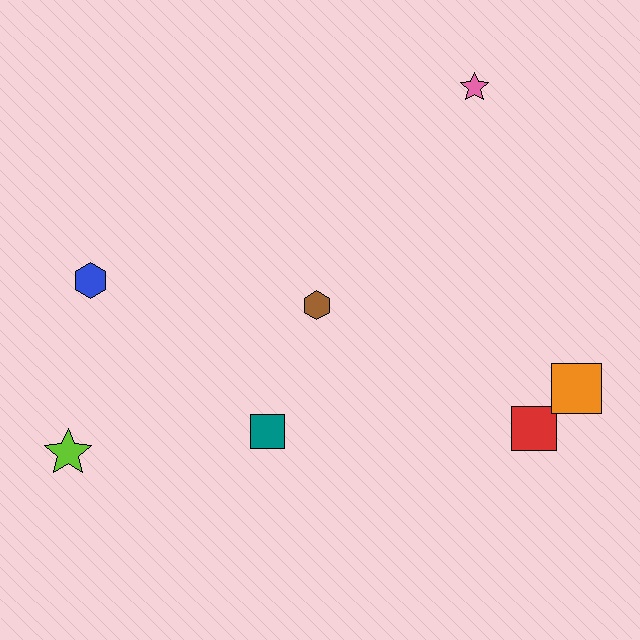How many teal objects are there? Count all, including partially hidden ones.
There is 1 teal object.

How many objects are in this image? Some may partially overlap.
There are 7 objects.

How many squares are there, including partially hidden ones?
There are 3 squares.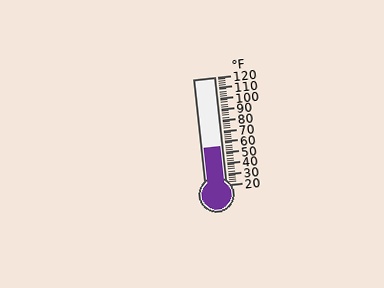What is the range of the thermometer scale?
The thermometer scale ranges from 20°F to 120°F.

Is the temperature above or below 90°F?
The temperature is below 90°F.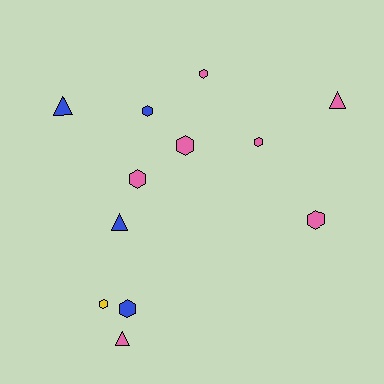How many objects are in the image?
There are 12 objects.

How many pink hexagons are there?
There are 5 pink hexagons.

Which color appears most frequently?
Pink, with 7 objects.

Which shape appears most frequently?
Hexagon, with 8 objects.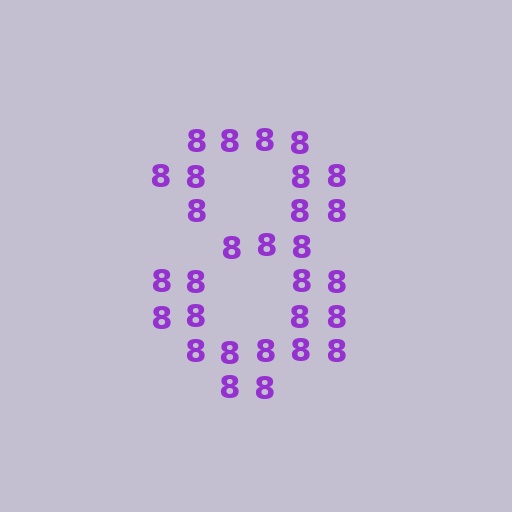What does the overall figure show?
The overall figure shows the digit 8.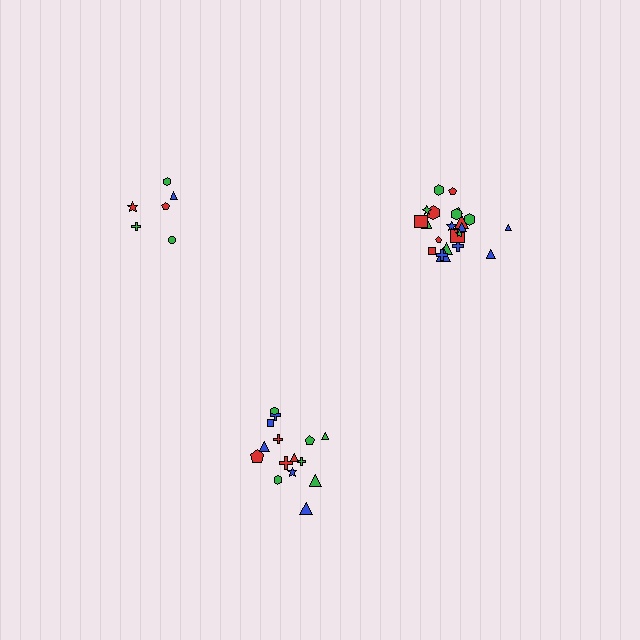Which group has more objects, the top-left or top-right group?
The top-right group.